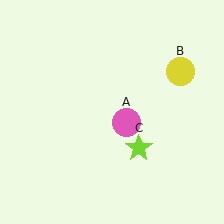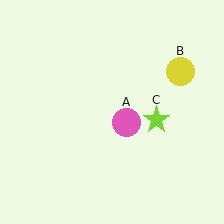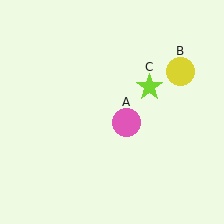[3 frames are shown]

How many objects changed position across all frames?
1 object changed position: lime star (object C).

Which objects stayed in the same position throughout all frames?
Pink circle (object A) and yellow circle (object B) remained stationary.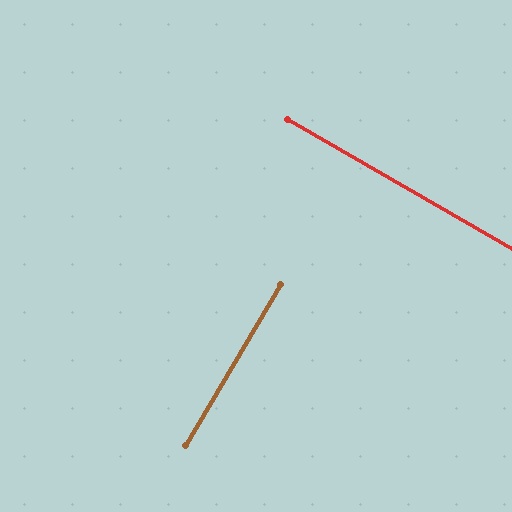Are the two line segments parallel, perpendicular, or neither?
Perpendicular — they meet at approximately 89°.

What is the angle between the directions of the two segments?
Approximately 89 degrees.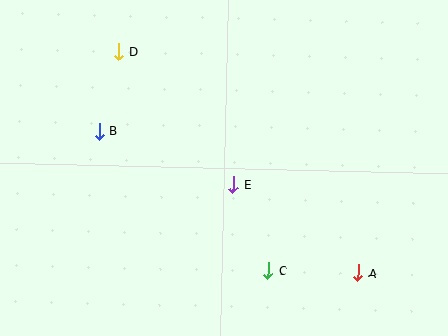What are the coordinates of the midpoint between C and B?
The midpoint between C and B is at (184, 201).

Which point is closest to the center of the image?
Point E at (233, 185) is closest to the center.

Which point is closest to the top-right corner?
Point E is closest to the top-right corner.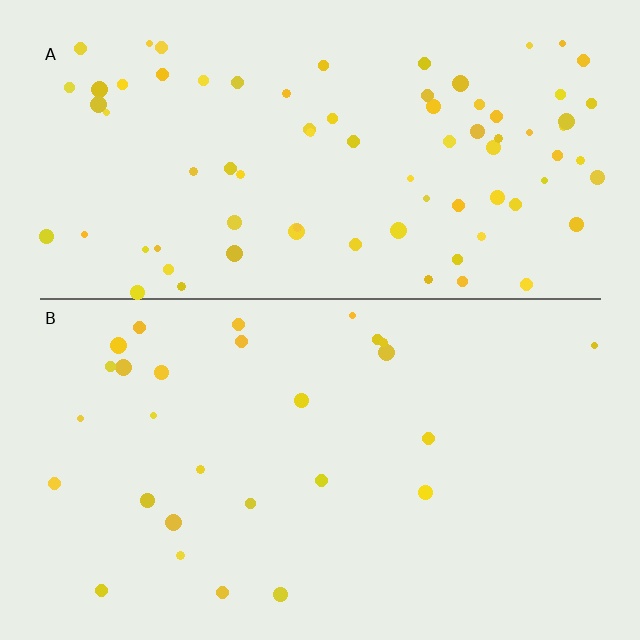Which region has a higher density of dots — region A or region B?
A (the top).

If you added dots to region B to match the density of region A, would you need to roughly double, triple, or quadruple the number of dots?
Approximately triple.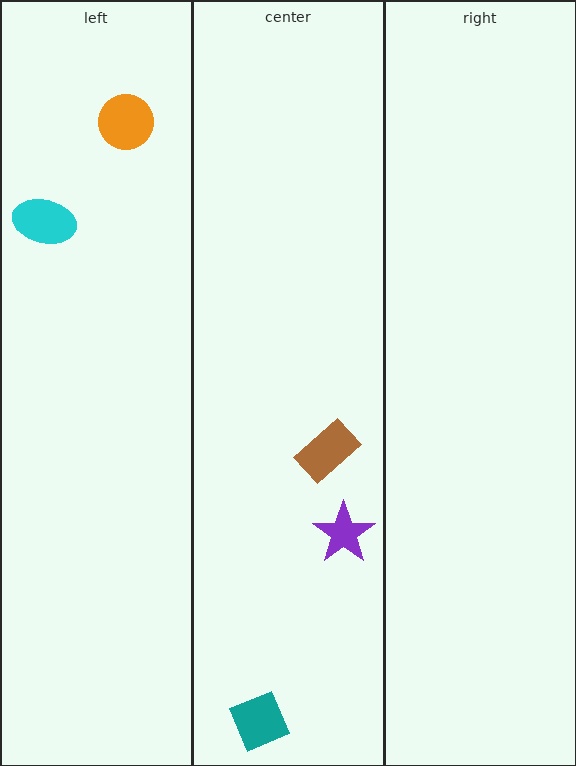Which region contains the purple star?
The center region.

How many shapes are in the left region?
2.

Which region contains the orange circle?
The left region.